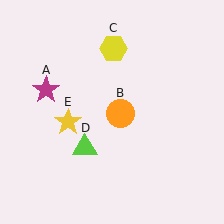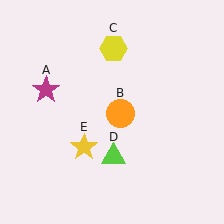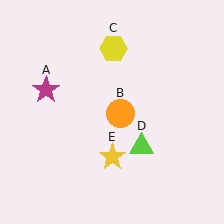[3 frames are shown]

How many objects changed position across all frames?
2 objects changed position: lime triangle (object D), yellow star (object E).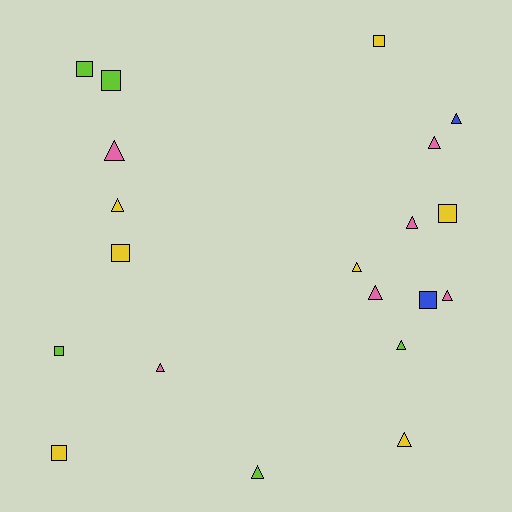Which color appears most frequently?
Yellow, with 7 objects.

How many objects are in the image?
There are 20 objects.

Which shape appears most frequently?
Triangle, with 12 objects.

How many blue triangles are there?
There is 1 blue triangle.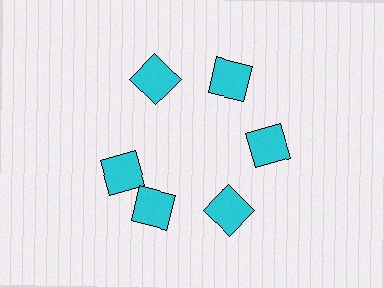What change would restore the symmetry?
The symmetry would be restored by rotating it back into even spacing with its neighbors so that all 6 squares sit at equal angles and equal distance from the center.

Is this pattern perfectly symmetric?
No. The 6 cyan squares are arranged in a ring, but one element near the 9 o'clock position is rotated out of alignment along the ring, breaking the 6-fold rotational symmetry.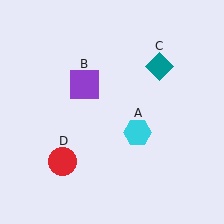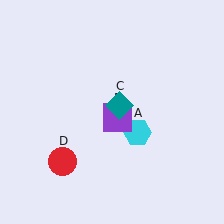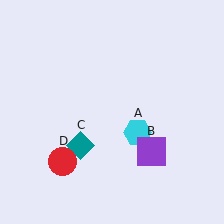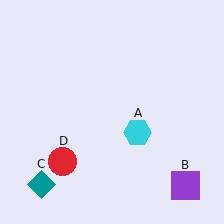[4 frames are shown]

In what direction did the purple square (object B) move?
The purple square (object B) moved down and to the right.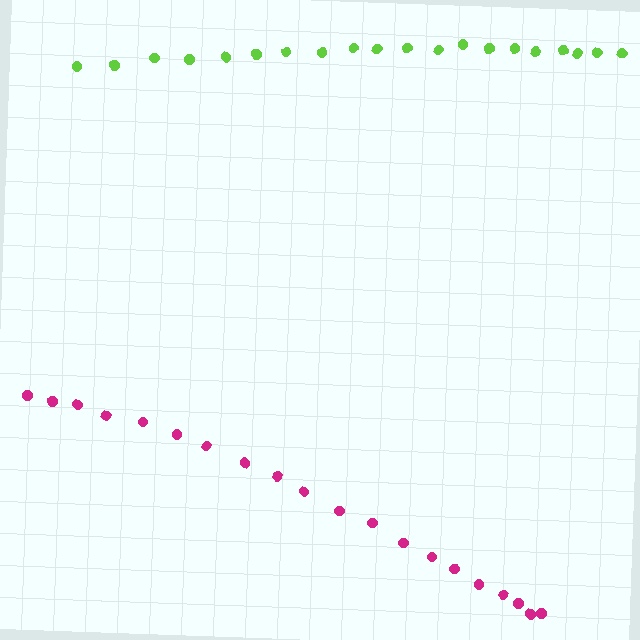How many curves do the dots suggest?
There are 2 distinct paths.